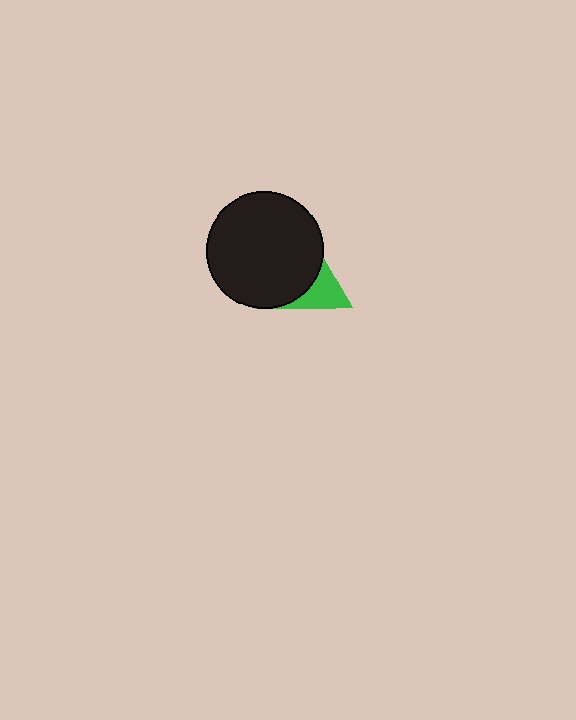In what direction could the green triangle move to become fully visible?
The green triangle could move toward the lower-right. That would shift it out from behind the black circle entirely.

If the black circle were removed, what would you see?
You would see the complete green triangle.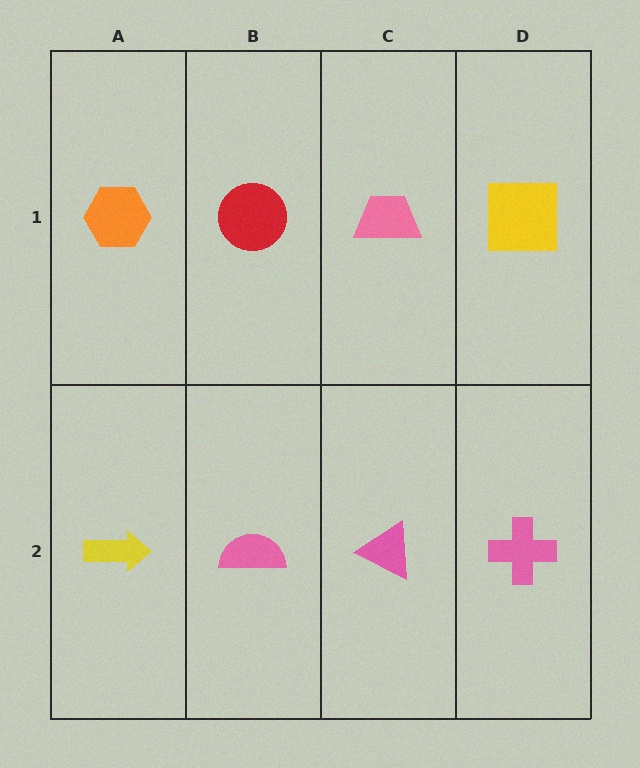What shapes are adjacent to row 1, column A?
A yellow arrow (row 2, column A), a red circle (row 1, column B).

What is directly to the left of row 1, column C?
A red circle.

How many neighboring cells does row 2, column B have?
3.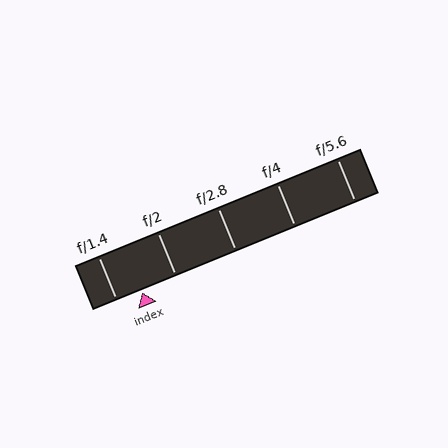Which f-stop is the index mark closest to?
The index mark is closest to f/1.4.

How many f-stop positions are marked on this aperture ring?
There are 5 f-stop positions marked.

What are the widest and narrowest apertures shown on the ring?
The widest aperture shown is f/1.4 and the narrowest is f/5.6.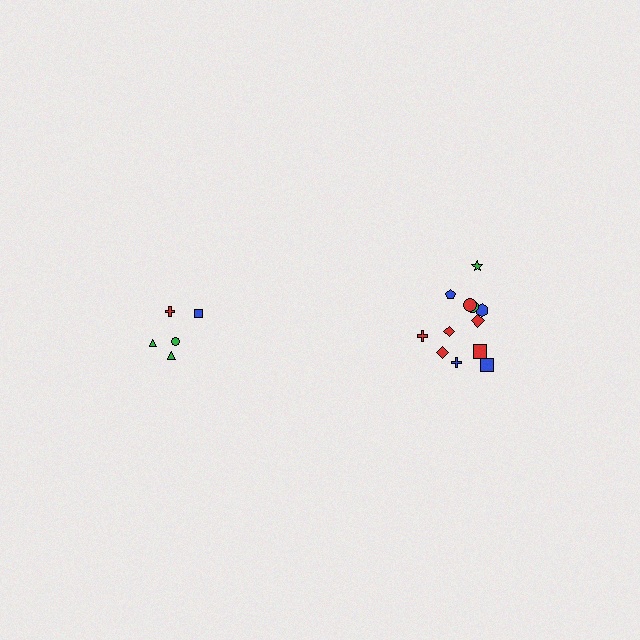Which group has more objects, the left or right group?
The right group.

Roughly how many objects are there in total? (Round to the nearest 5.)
Roughly 15 objects in total.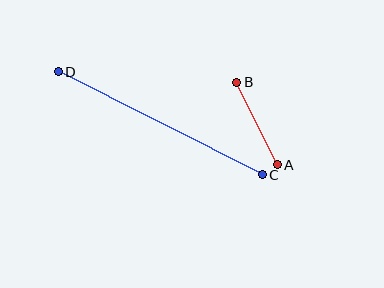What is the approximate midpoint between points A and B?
The midpoint is at approximately (257, 124) pixels.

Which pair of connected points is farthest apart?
Points C and D are farthest apart.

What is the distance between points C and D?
The distance is approximately 229 pixels.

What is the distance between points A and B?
The distance is approximately 92 pixels.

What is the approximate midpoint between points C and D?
The midpoint is at approximately (160, 123) pixels.